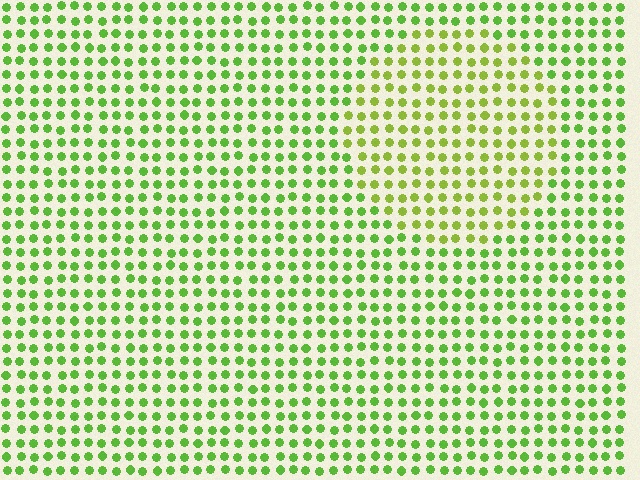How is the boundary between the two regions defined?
The boundary is defined purely by a slight shift in hue (about 24 degrees). Spacing, size, and orientation are identical on both sides.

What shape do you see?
I see a circle.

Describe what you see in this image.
The image is filled with small lime elements in a uniform arrangement. A circle-shaped region is visible where the elements are tinted to a slightly different hue, forming a subtle color boundary.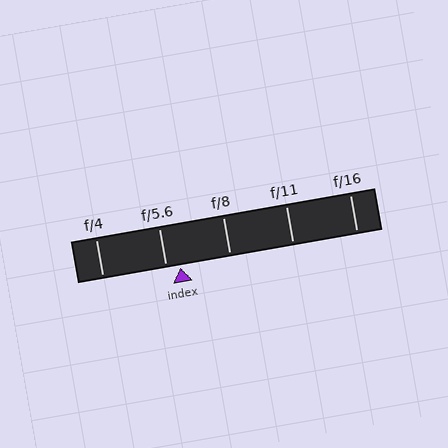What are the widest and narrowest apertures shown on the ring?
The widest aperture shown is f/4 and the narrowest is f/16.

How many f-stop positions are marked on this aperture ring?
There are 5 f-stop positions marked.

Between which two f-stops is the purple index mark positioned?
The index mark is between f/5.6 and f/8.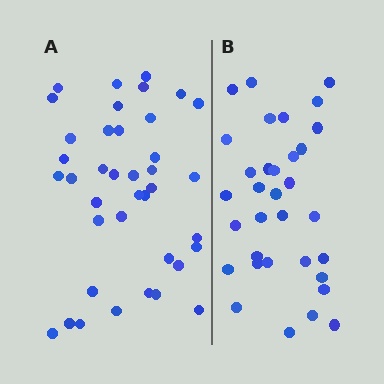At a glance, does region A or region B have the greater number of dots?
Region A (the left region) has more dots.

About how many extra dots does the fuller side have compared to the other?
Region A has about 6 more dots than region B.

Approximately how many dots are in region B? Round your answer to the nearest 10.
About 30 dots. (The exact count is 33, which rounds to 30.)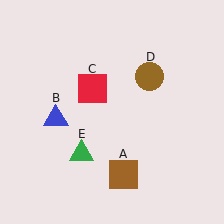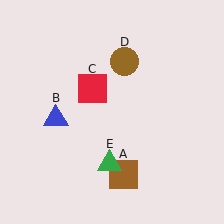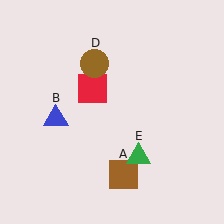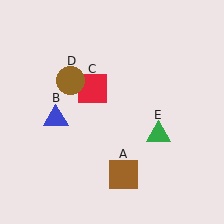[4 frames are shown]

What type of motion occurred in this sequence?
The brown circle (object D), green triangle (object E) rotated counterclockwise around the center of the scene.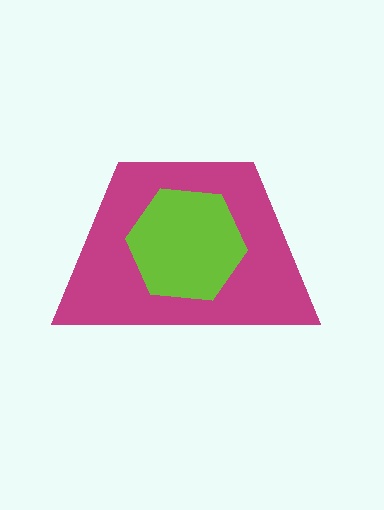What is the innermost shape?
The lime hexagon.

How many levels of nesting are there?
2.